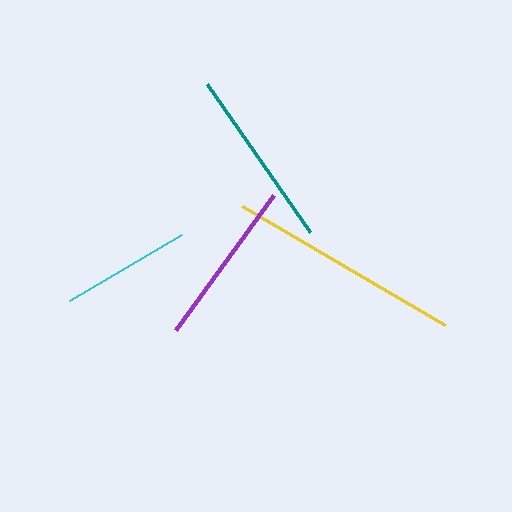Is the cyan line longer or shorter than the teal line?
The teal line is longer than the cyan line.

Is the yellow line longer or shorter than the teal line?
The yellow line is longer than the teal line.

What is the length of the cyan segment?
The cyan segment is approximately 130 pixels long.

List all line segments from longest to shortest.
From longest to shortest: yellow, teal, purple, cyan.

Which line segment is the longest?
The yellow line is the longest at approximately 236 pixels.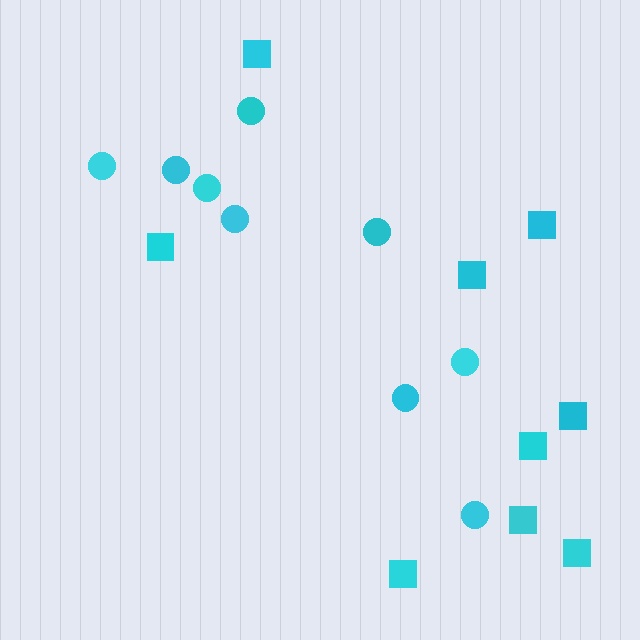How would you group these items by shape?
There are 2 groups: one group of squares (9) and one group of circles (9).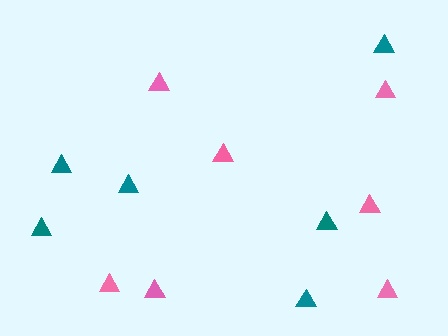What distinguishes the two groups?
There are 2 groups: one group of teal triangles (6) and one group of pink triangles (7).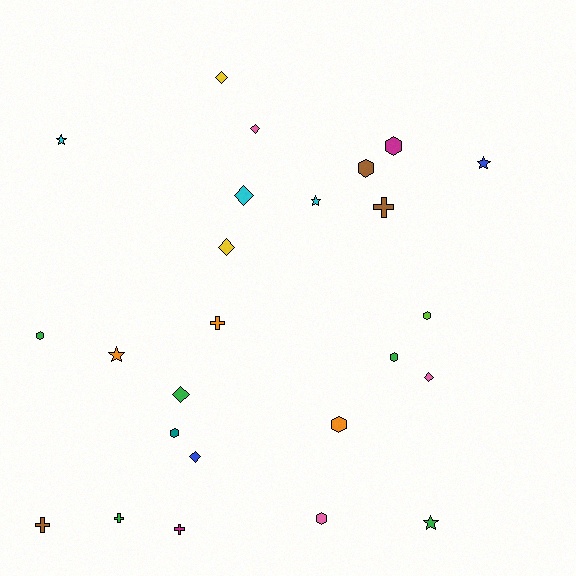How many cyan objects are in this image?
There are 3 cyan objects.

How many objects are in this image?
There are 25 objects.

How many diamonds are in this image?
There are 7 diamonds.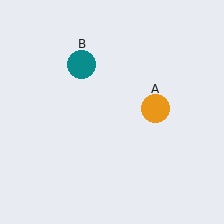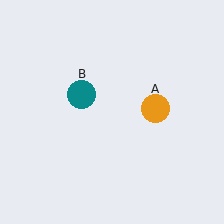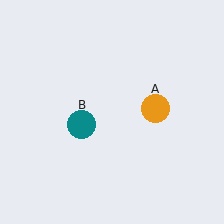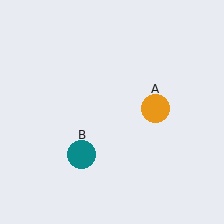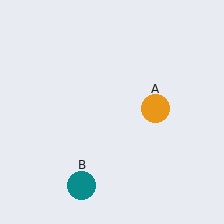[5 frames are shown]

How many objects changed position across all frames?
1 object changed position: teal circle (object B).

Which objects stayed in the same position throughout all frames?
Orange circle (object A) remained stationary.